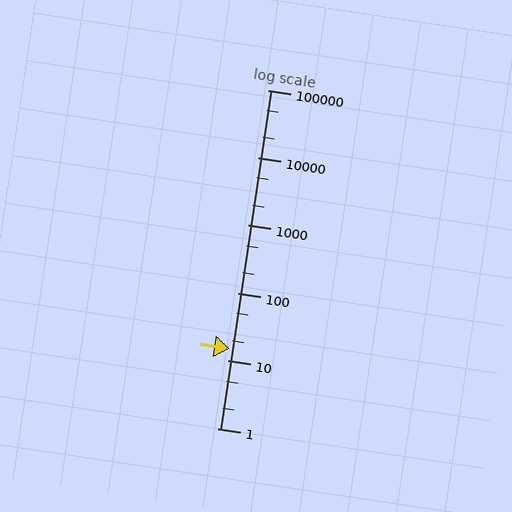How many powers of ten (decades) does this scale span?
The scale spans 5 decades, from 1 to 100000.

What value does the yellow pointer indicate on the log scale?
The pointer indicates approximately 15.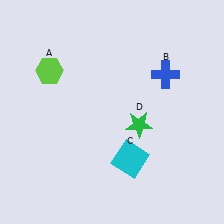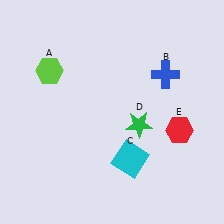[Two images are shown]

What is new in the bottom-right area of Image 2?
A red hexagon (E) was added in the bottom-right area of Image 2.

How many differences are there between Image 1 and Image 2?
There is 1 difference between the two images.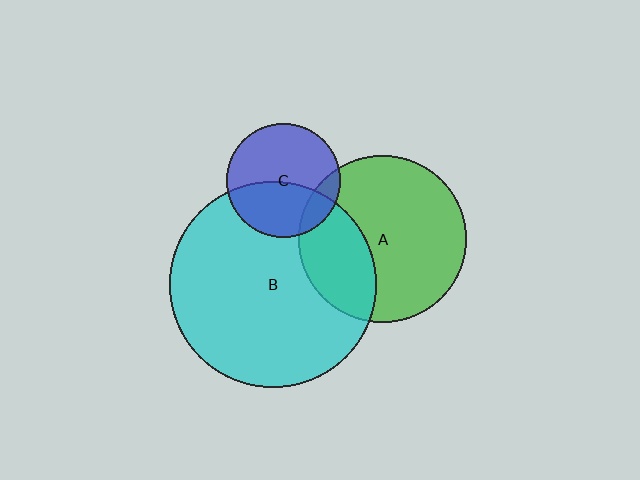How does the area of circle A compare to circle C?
Approximately 2.2 times.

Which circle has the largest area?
Circle B (cyan).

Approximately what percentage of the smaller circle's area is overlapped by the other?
Approximately 30%.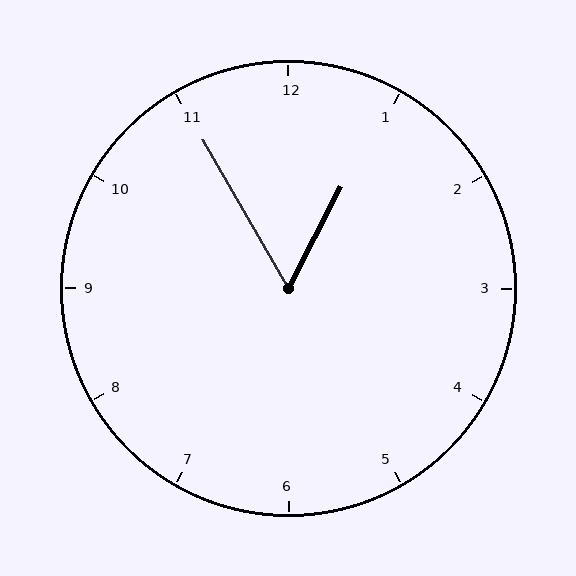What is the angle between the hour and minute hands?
Approximately 58 degrees.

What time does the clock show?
12:55.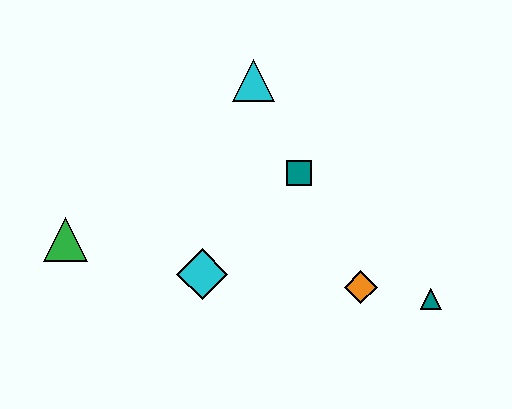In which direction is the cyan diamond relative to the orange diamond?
The cyan diamond is to the left of the orange diamond.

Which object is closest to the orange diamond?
The teal triangle is closest to the orange diamond.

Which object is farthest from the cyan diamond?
The teal triangle is farthest from the cyan diamond.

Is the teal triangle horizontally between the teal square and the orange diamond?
No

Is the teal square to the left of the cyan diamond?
No